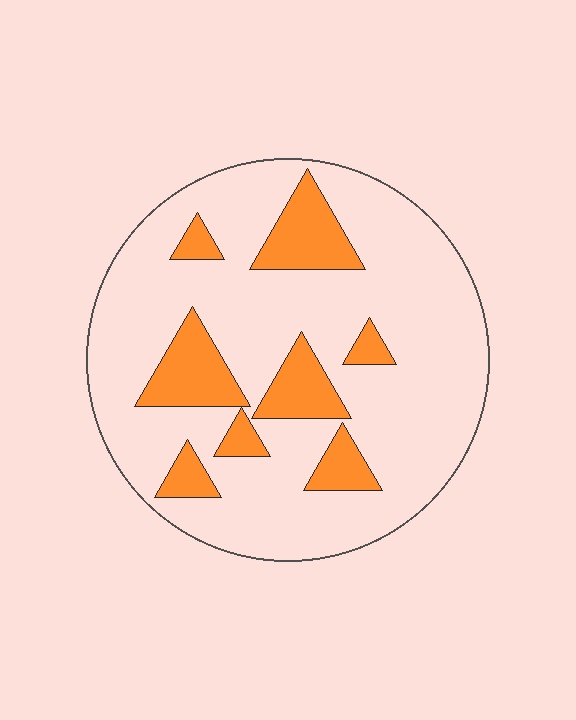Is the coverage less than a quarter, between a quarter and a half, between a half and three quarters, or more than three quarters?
Less than a quarter.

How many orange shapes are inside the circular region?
8.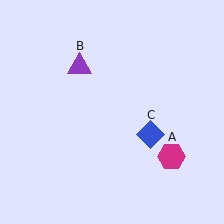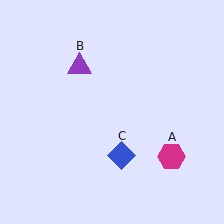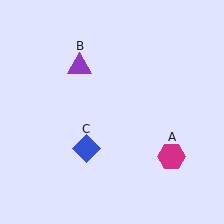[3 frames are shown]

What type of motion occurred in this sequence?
The blue diamond (object C) rotated clockwise around the center of the scene.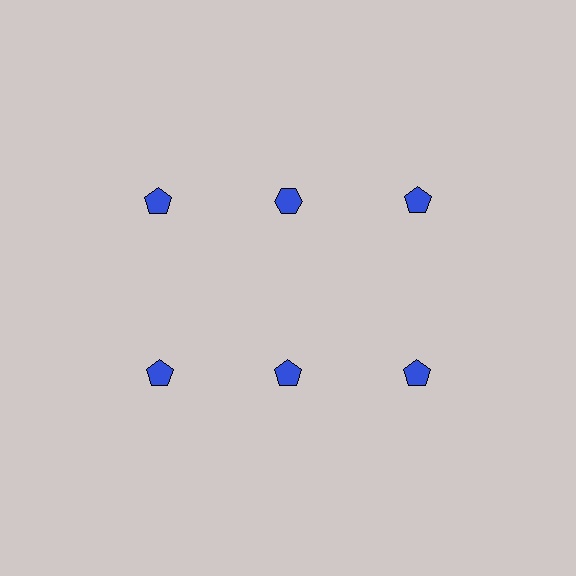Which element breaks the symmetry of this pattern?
The blue hexagon in the top row, second from left column breaks the symmetry. All other shapes are blue pentagons.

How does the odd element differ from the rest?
It has a different shape: hexagon instead of pentagon.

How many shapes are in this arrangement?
There are 6 shapes arranged in a grid pattern.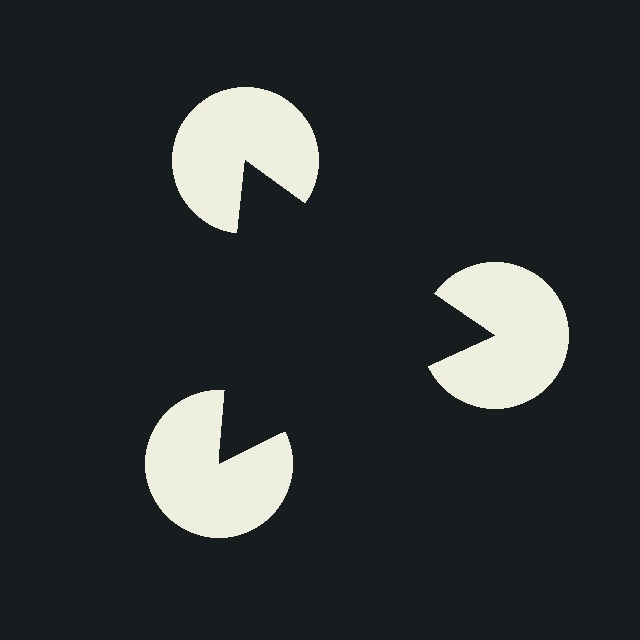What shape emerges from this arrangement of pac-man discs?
An illusory triangle — its edges are inferred from the aligned wedge cuts in the pac-man discs, not physically drawn.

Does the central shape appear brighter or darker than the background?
It typically appears slightly darker than the background, even though no actual brightness change is drawn.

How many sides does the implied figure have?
3 sides.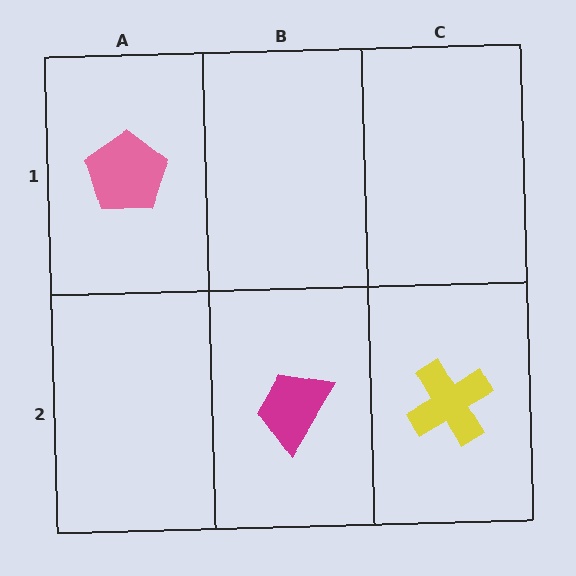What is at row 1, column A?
A pink pentagon.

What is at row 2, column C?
A yellow cross.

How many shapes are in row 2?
2 shapes.